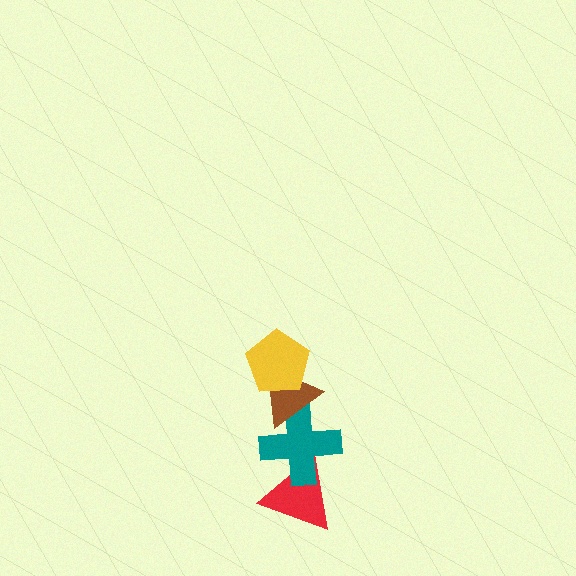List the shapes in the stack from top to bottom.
From top to bottom: the yellow pentagon, the brown triangle, the teal cross, the red triangle.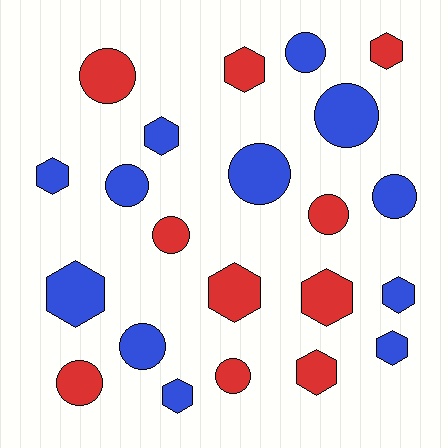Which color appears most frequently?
Blue, with 12 objects.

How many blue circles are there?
There are 6 blue circles.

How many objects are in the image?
There are 22 objects.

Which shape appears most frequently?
Circle, with 11 objects.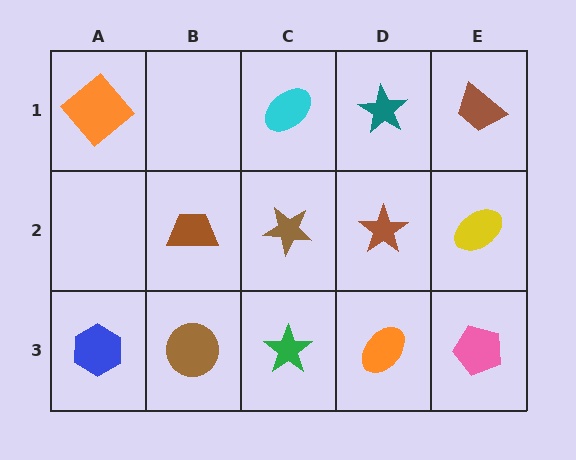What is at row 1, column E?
A brown trapezoid.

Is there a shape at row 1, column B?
No, that cell is empty.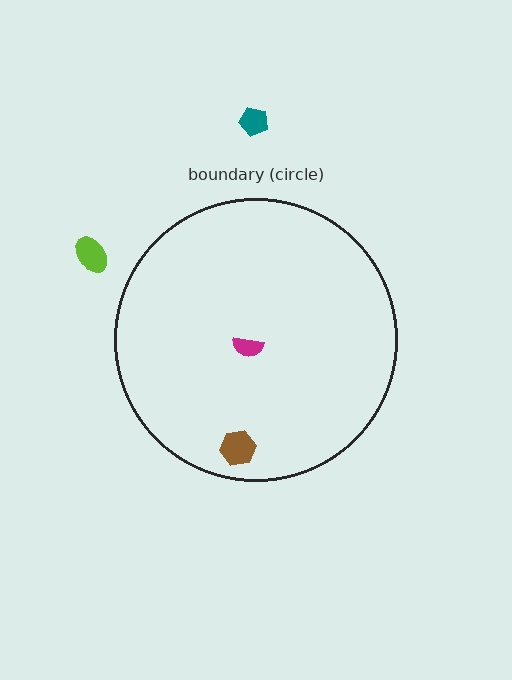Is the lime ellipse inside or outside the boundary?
Outside.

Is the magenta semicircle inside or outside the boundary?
Inside.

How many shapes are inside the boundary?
2 inside, 2 outside.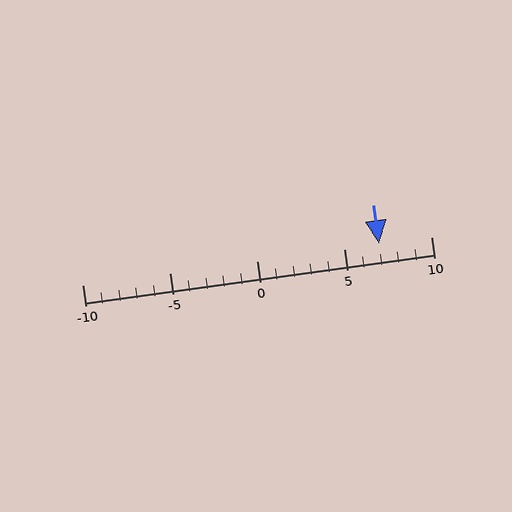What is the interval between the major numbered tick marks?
The major tick marks are spaced 5 units apart.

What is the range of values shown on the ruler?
The ruler shows values from -10 to 10.